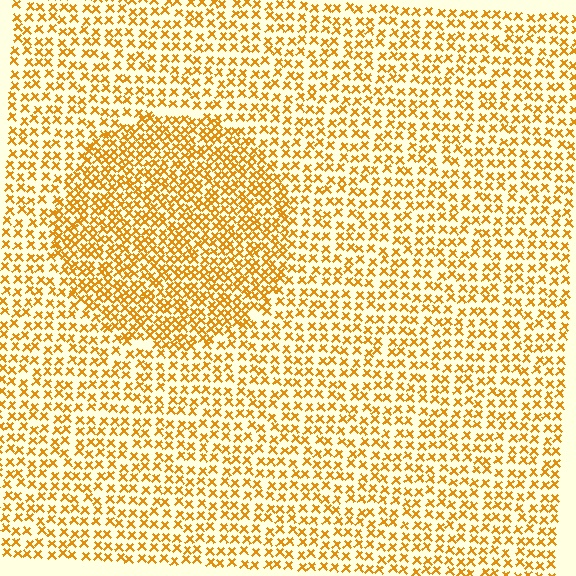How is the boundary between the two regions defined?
The boundary is defined by a change in element density (approximately 1.7x ratio). All elements are the same color, size, and shape.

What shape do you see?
I see a circle.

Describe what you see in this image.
The image contains small orange elements arranged at two different densities. A circle-shaped region is visible where the elements are more densely packed than the surrounding area.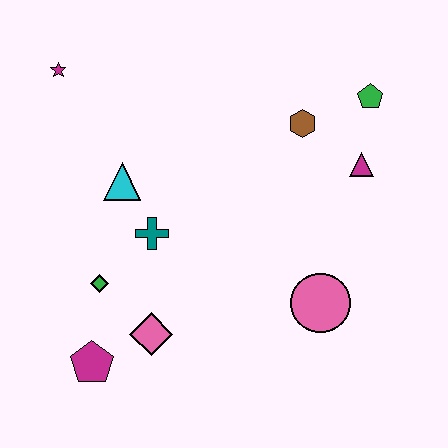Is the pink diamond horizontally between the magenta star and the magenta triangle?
Yes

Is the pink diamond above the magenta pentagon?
Yes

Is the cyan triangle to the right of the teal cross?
No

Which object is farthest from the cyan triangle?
The green pentagon is farthest from the cyan triangle.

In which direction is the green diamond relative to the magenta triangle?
The green diamond is to the left of the magenta triangle.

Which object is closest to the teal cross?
The cyan triangle is closest to the teal cross.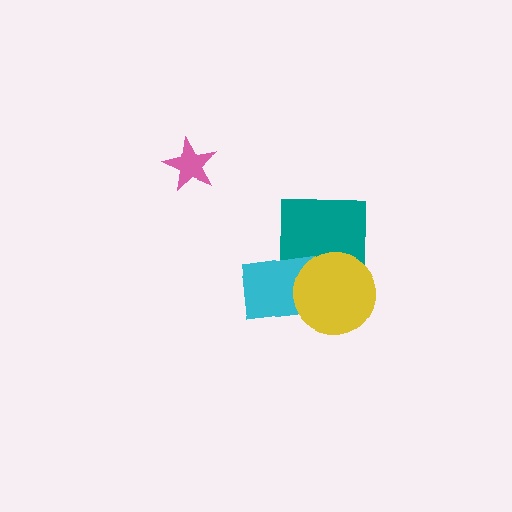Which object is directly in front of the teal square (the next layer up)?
The cyan rectangle is directly in front of the teal square.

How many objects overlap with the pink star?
0 objects overlap with the pink star.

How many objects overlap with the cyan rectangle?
2 objects overlap with the cyan rectangle.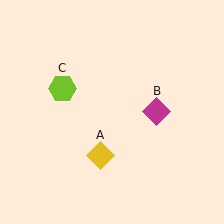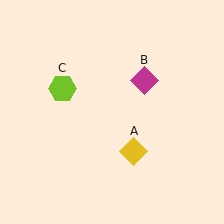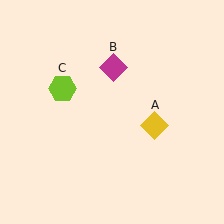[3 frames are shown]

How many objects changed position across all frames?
2 objects changed position: yellow diamond (object A), magenta diamond (object B).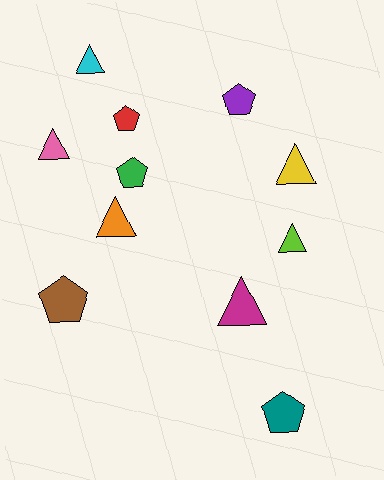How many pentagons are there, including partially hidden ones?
There are 5 pentagons.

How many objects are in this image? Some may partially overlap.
There are 11 objects.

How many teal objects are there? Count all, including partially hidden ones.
There is 1 teal object.